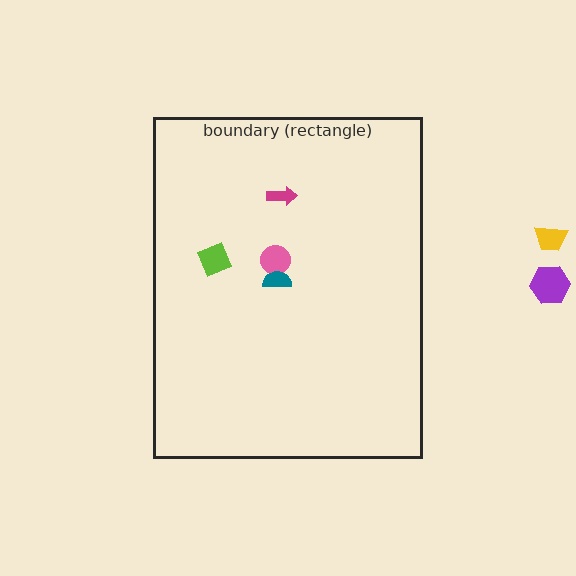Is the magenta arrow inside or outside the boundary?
Inside.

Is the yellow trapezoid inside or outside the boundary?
Outside.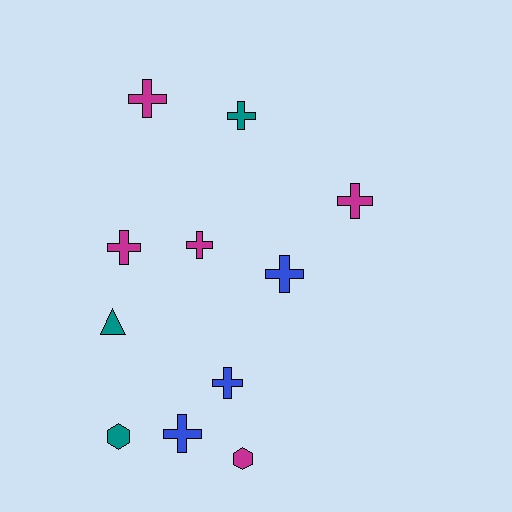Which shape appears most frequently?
Cross, with 8 objects.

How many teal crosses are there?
There is 1 teal cross.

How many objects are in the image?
There are 11 objects.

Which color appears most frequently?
Magenta, with 5 objects.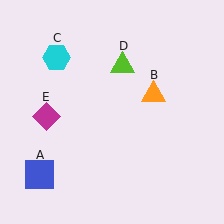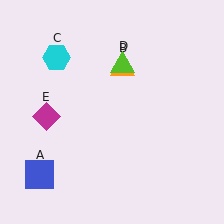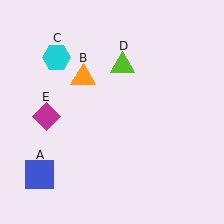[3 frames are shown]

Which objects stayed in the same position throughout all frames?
Blue square (object A) and cyan hexagon (object C) and lime triangle (object D) and magenta diamond (object E) remained stationary.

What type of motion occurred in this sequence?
The orange triangle (object B) rotated counterclockwise around the center of the scene.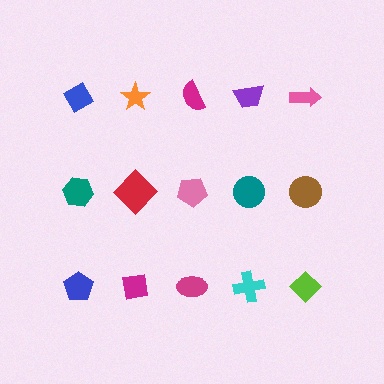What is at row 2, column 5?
A brown circle.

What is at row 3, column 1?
A blue pentagon.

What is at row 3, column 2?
A magenta square.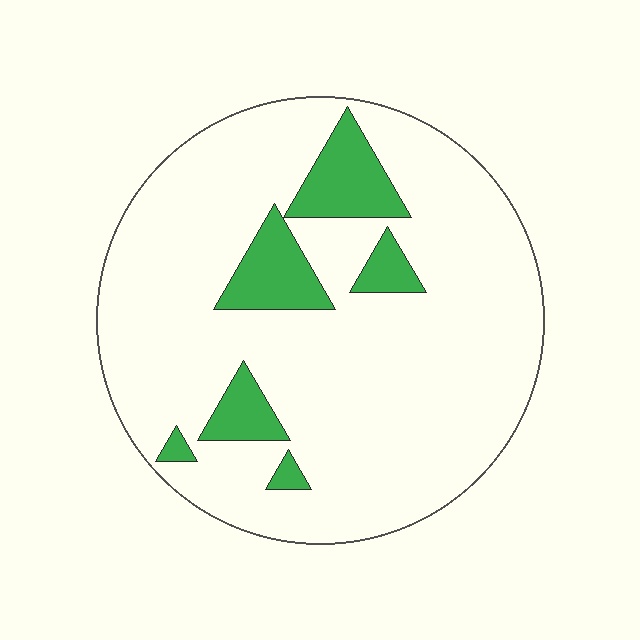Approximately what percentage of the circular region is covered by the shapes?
Approximately 15%.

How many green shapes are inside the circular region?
6.